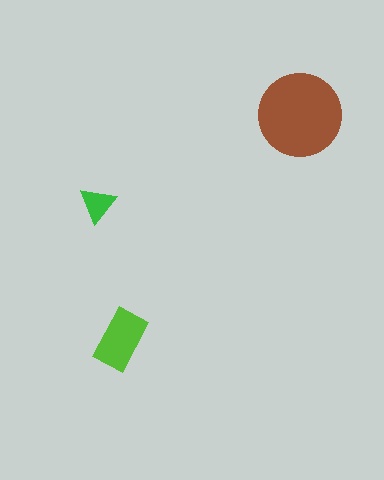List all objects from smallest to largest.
The green triangle, the lime rectangle, the brown circle.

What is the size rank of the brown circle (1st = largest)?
1st.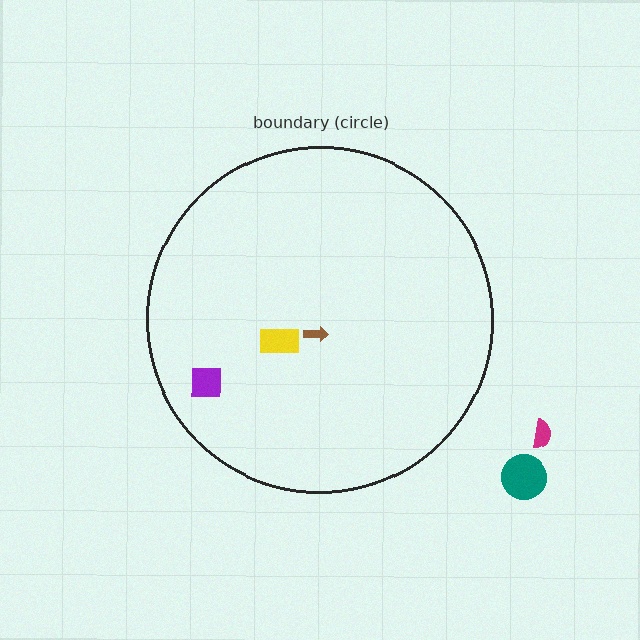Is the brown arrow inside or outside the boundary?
Inside.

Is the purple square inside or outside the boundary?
Inside.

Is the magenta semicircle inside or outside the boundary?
Outside.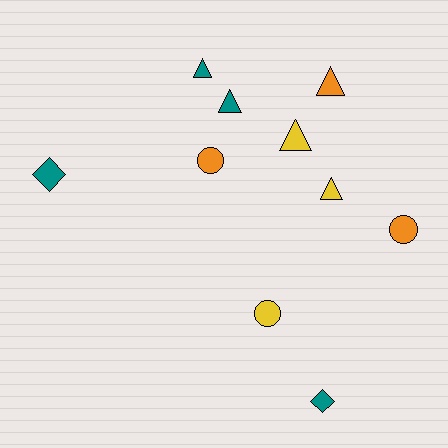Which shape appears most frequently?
Triangle, with 5 objects.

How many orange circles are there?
There are 2 orange circles.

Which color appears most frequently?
Teal, with 4 objects.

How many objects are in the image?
There are 10 objects.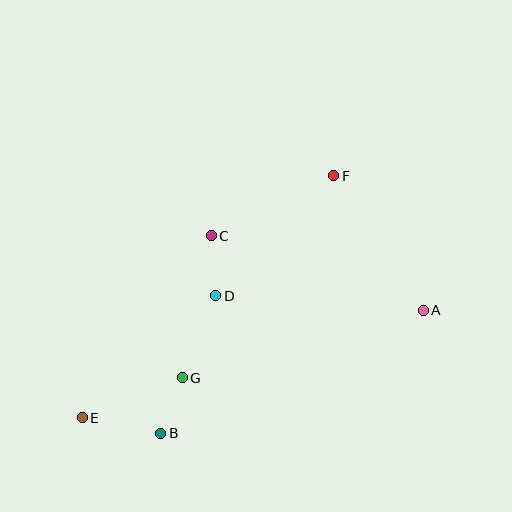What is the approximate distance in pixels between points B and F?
The distance between B and F is approximately 310 pixels.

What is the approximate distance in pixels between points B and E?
The distance between B and E is approximately 80 pixels.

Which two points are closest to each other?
Points B and G are closest to each other.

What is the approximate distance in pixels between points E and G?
The distance between E and G is approximately 108 pixels.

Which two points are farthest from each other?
Points A and E are farthest from each other.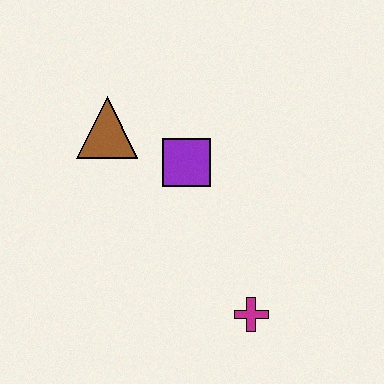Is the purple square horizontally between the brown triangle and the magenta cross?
Yes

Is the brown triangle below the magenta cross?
No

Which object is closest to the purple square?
The brown triangle is closest to the purple square.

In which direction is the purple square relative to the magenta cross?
The purple square is above the magenta cross.